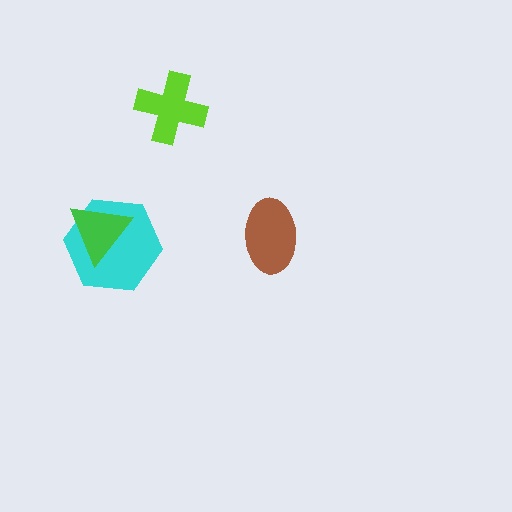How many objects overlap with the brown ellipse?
0 objects overlap with the brown ellipse.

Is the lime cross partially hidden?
No, no other shape covers it.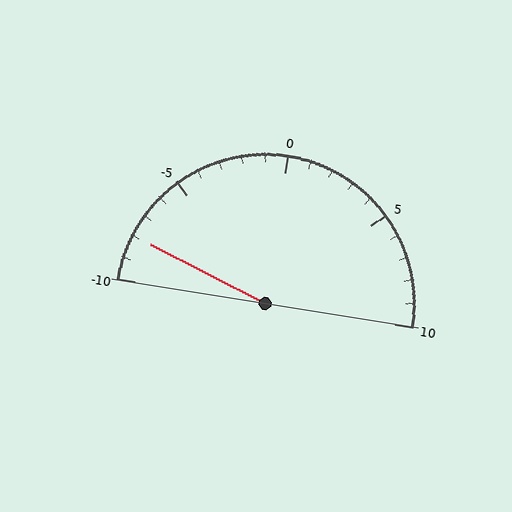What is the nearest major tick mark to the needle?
The nearest major tick mark is -10.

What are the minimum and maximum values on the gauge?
The gauge ranges from -10 to 10.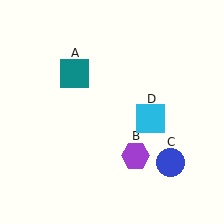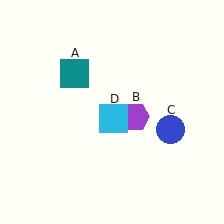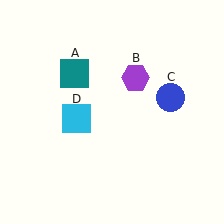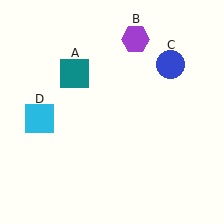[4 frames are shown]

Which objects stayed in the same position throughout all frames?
Teal square (object A) remained stationary.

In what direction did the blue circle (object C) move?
The blue circle (object C) moved up.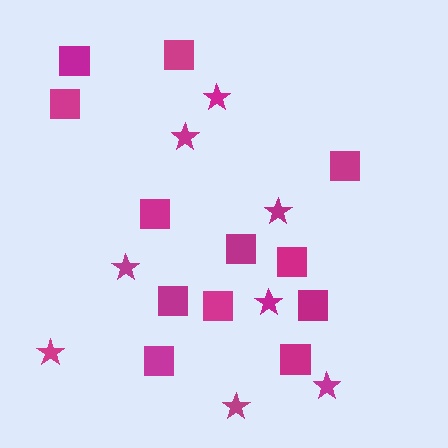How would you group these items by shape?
There are 2 groups: one group of squares (12) and one group of stars (8).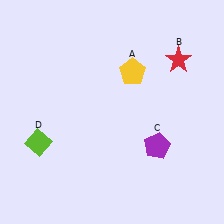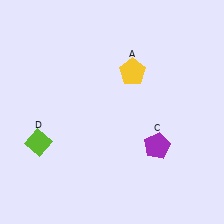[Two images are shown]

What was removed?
The red star (B) was removed in Image 2.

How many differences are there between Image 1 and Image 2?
There is 1 difference between the two images.